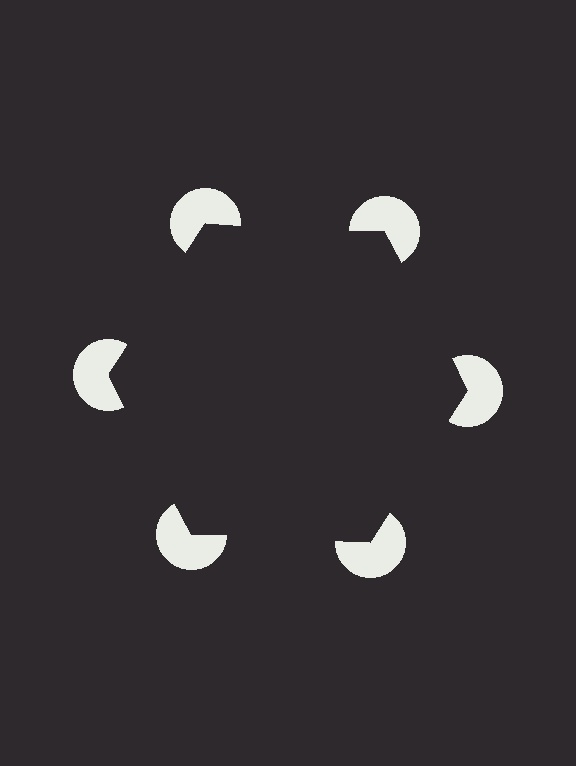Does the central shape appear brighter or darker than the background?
It typically appears slightly darker than the background, even though no actual brightness change is drawn.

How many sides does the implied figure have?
6 sides.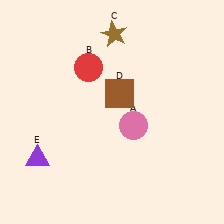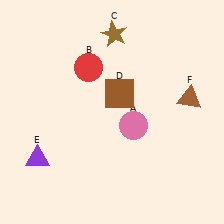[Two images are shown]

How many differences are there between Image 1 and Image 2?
There is 1 difference between the two images.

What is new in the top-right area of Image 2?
A brown triangle (F) was added in the top-right area of Image 2.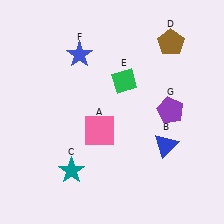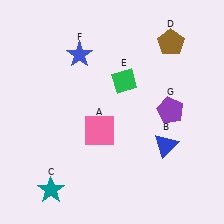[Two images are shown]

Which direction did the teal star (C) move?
The teal star (C) moved left.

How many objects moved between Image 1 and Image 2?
1 object moved between the two images.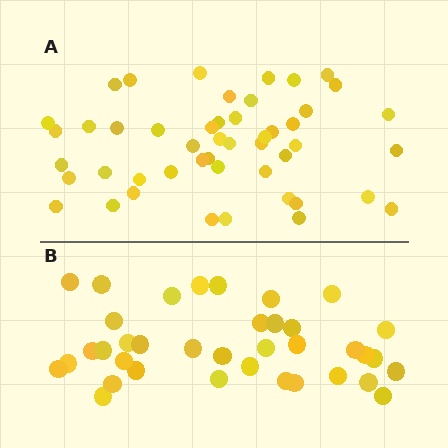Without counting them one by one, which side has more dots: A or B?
Region A (the top region) has more dots.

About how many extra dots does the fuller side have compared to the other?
Region A has roughly 12 or so more dots than region B.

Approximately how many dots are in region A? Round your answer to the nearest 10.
About 50 dots. (The exact count is 48, which rounds to 50.)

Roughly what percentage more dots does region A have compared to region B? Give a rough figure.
About 30% more.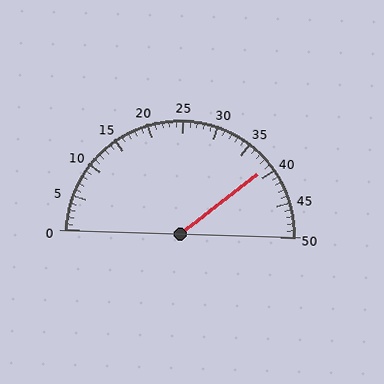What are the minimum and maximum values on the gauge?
The gauge ranges from 0 to 50.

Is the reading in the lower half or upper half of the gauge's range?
The reading is in the upper half of the range (0 to 50).